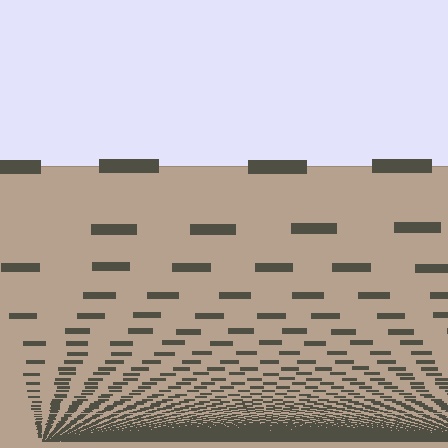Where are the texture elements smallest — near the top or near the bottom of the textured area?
Near the bottom.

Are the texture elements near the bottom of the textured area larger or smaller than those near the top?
Smaller. The gradient is inverted — elements near the bottom are smaller and denser.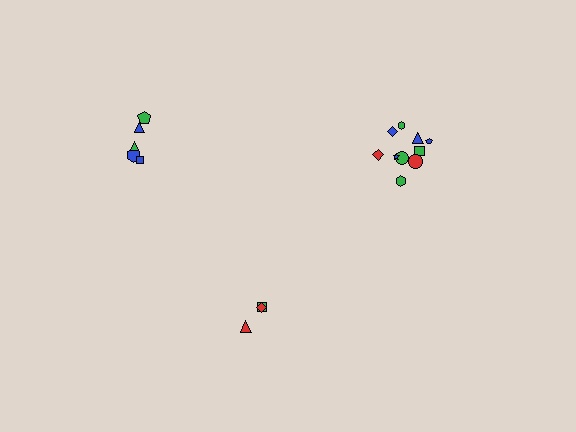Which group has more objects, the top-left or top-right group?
The top-right group.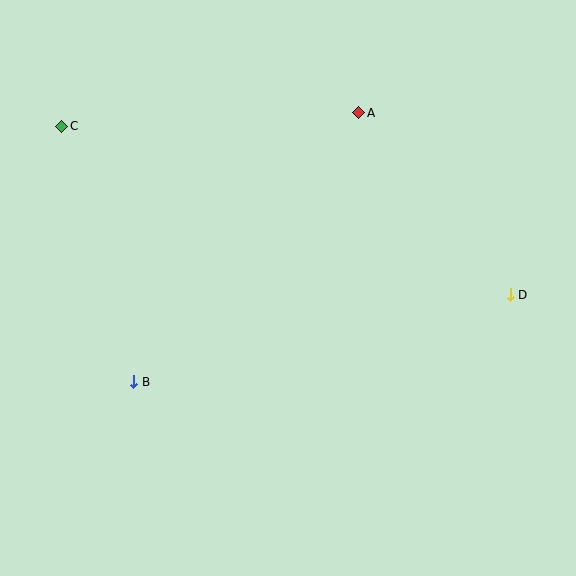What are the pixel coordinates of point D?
Point D is at (510, 295).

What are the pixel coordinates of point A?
Point A is at (359, 113).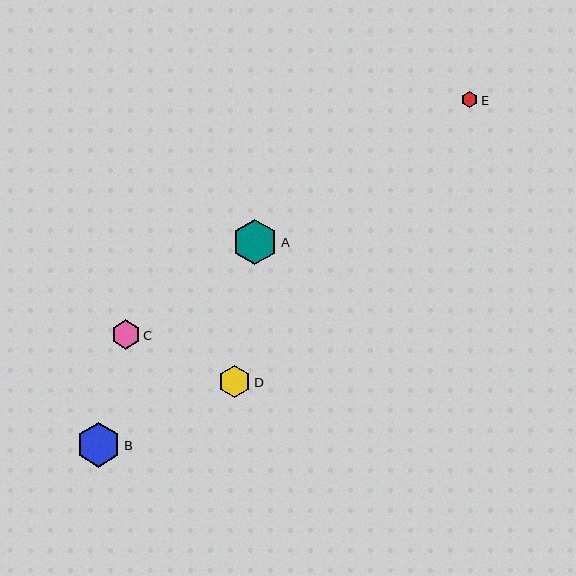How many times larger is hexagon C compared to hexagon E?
Hexagon C is approximately 1.8 times the size of hexagon E.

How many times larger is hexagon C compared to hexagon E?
Hexagon C is approximately 1.8 times the size of hexagon E.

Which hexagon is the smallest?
Hexagon E is the smallest with a size of approximately 16 pixels.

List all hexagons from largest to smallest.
From largest to smallest: A, B, D, C, E.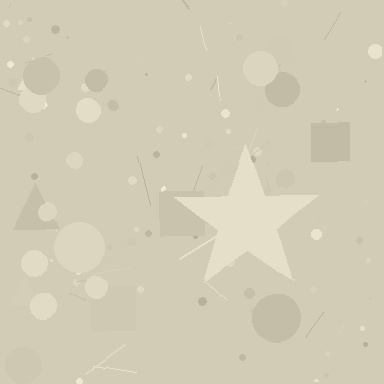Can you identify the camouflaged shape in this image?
The camouflaged shape is a star.